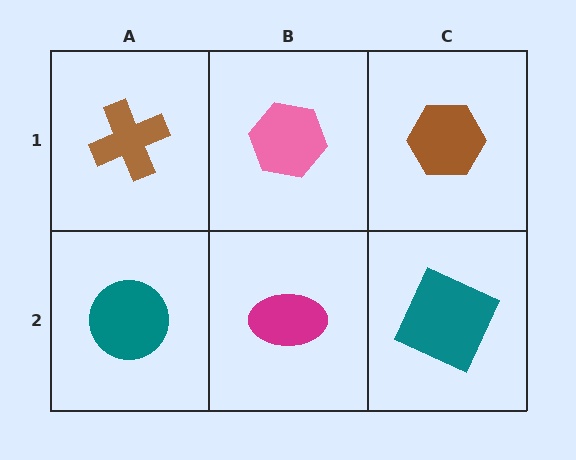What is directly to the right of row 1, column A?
A pink hexagon.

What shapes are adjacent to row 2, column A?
A brown cross (row 1, column A), a magenta ellipse (row 2, column B).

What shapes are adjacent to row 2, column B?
A pink hexagon (row 1, column B), a teal circle (row 2, column A), a teal square (row 2, column C).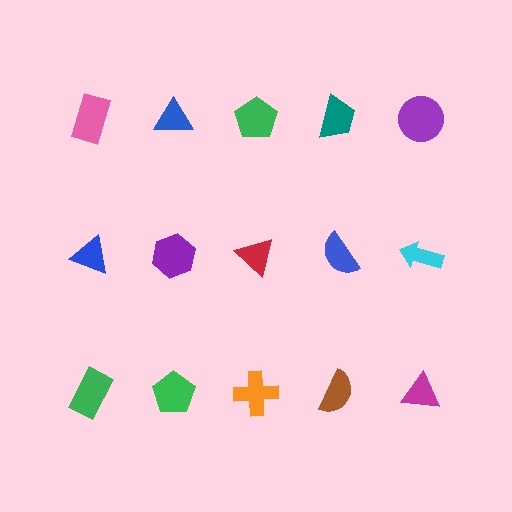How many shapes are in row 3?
5 shapes.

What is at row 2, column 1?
A blue triangle.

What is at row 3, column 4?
A brown semicircle.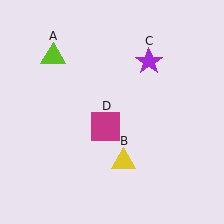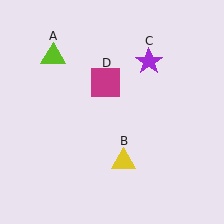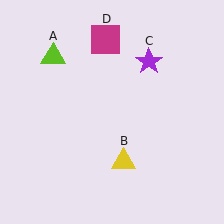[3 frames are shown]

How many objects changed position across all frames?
1 object changed position: magenta square (object D).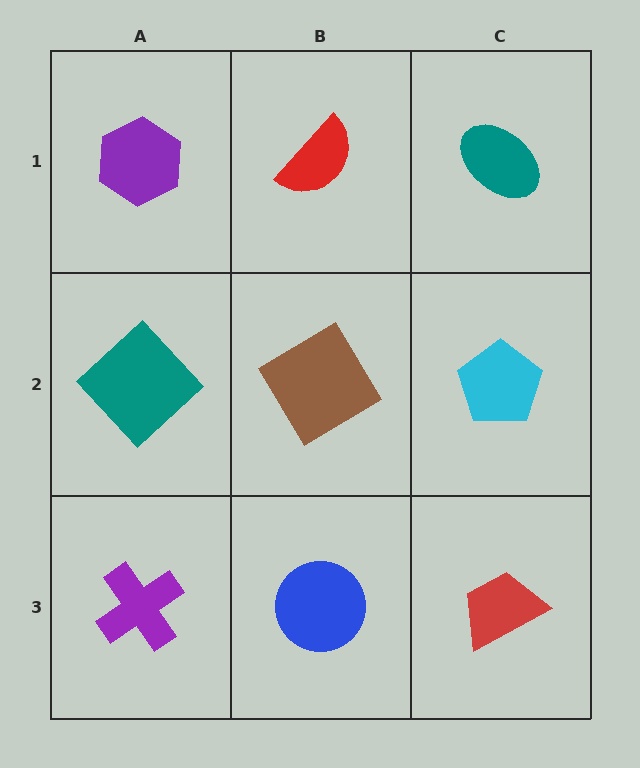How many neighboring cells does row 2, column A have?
3.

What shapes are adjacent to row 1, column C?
A cyan pentagon (row 2, column C), a red semicircle (row 1, column B).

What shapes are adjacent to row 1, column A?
A teal diamond (row 2, column A), a red semicircle (row 1, column B).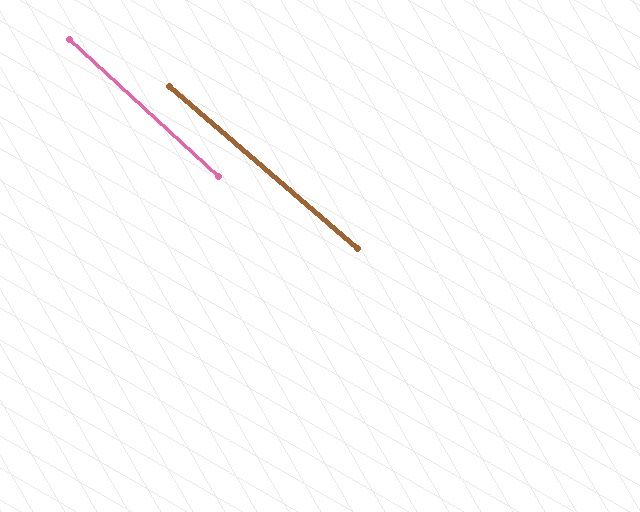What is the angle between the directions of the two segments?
Approximately 2 degrees.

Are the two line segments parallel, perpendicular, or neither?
Parallel — their directions differ by only 1.7°.